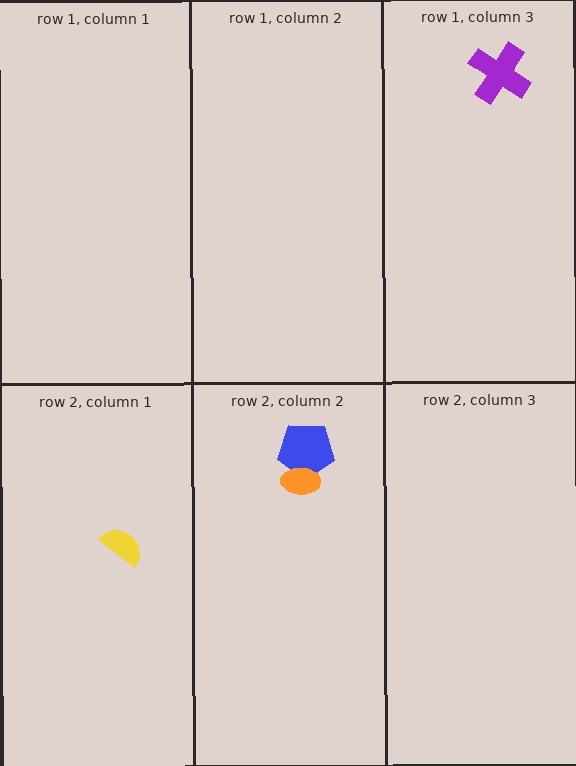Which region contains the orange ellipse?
The row 2, column 2 region.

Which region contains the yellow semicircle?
The row 2, column 1 region.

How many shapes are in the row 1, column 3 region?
1.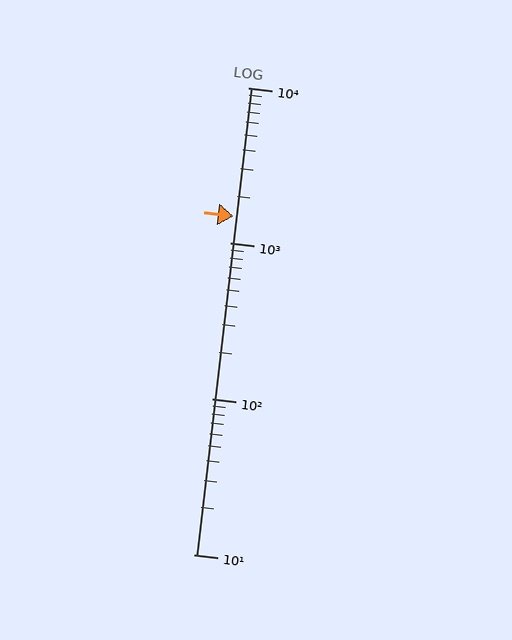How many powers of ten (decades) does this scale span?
The scale spans 3 decades, from 10 to 10000.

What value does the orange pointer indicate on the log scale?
The pointer indicates approximately 1500.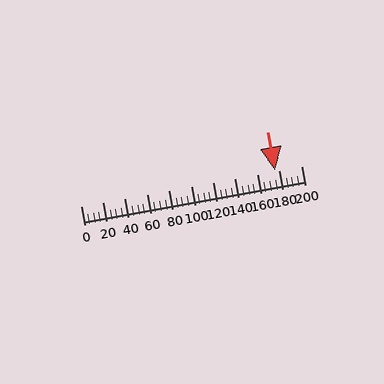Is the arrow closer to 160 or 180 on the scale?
The arrow is closer to 180.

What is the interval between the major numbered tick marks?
The major tick marks are spaced 20 units apart.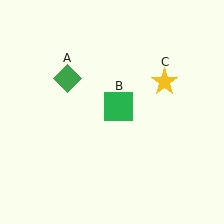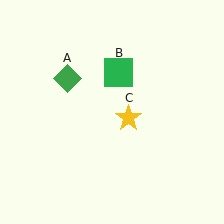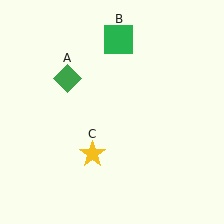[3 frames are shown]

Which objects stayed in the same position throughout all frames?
Green diamond (object A) remained stationary.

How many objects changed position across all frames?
2 objects changed position: green square (object B), yellow star (object C).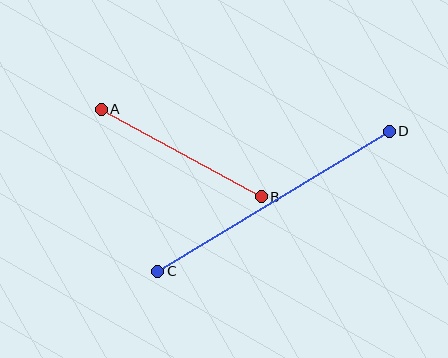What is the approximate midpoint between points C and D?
The midpoint is at approximately (273, 201) pixels.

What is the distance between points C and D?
The distance is approximately 271 pixels.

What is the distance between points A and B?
The distance is approximately 182 pixels.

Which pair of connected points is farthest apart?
Points C and D are farthest apart.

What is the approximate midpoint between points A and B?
The midpoint is at approximately (181, 153) pixels.